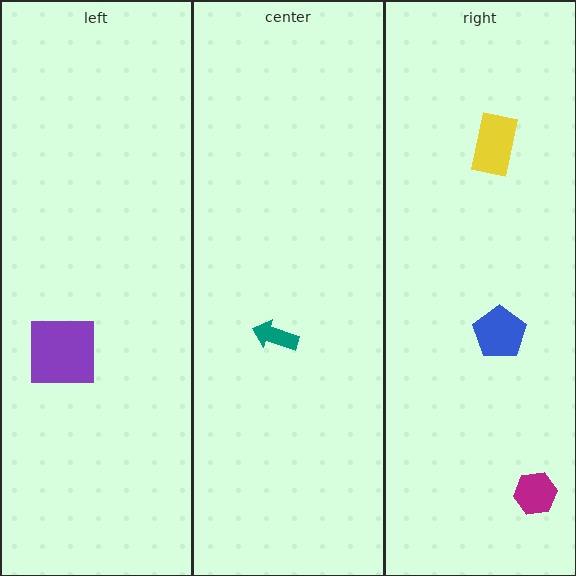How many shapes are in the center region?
1.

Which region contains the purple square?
The left region.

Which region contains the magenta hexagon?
The right region.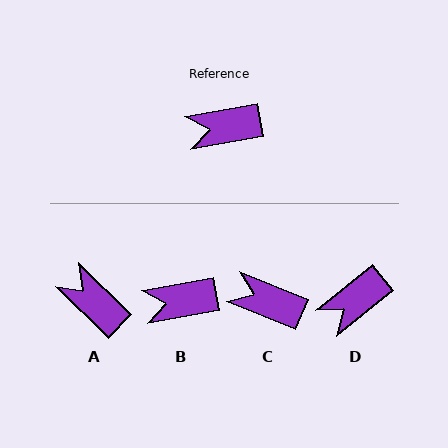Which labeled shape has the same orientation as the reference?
B.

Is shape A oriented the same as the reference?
No, it is off by about 55 degrees.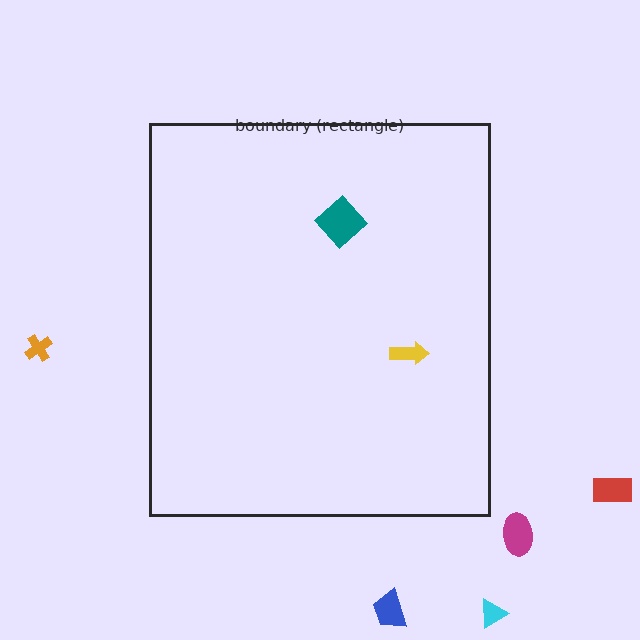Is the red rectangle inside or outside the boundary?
Outside.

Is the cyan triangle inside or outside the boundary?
Outside.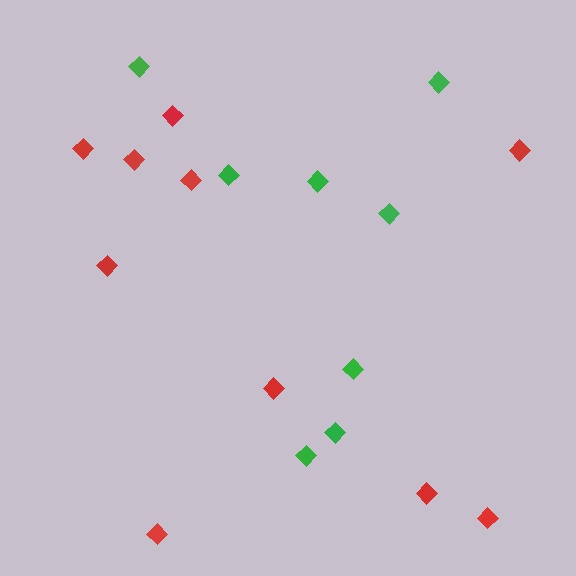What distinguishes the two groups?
There are 2 groups: one group of green diamonds (8) and one group of red diamonds (10).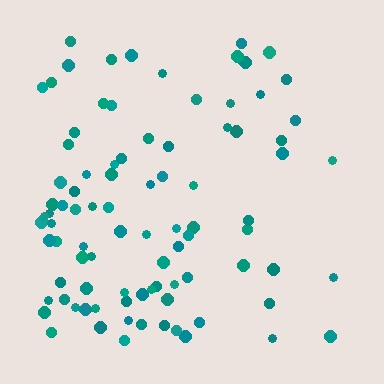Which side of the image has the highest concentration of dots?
The left.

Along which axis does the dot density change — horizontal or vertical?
Horizontal.